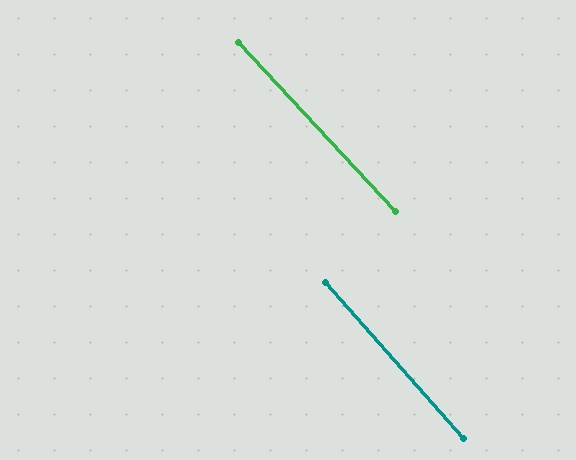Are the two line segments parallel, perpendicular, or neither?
Parallel — their directions differ by only 1.7°.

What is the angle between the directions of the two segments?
Approximately 2 degrees.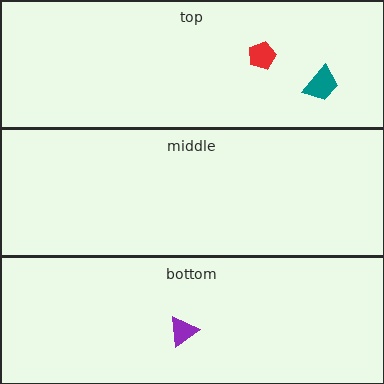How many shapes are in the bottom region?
1.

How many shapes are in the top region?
2.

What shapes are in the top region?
The red pentagon, the teal trapezoid.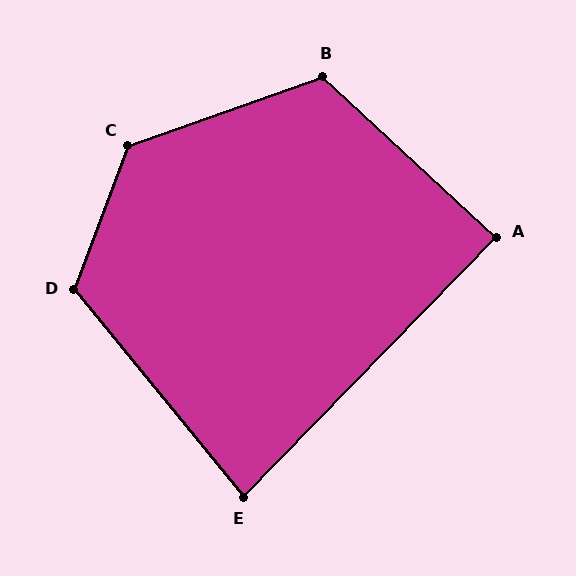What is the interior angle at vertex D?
Approximately 120 degrees (obtuse).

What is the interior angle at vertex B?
Approximately 118 degrees (obtuse).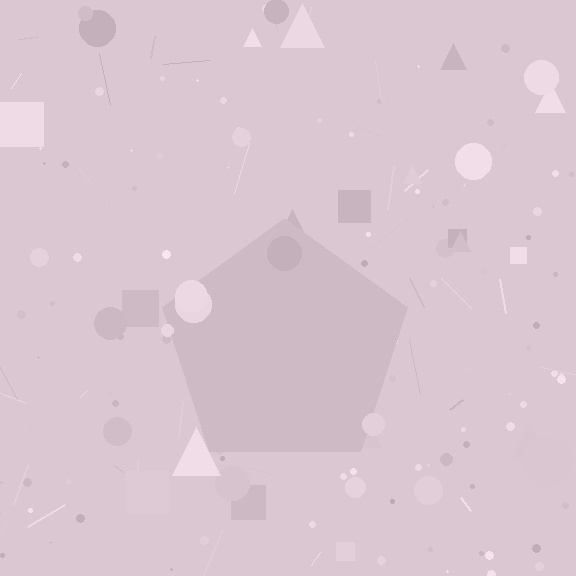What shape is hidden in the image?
A pentagon is hidden in the image.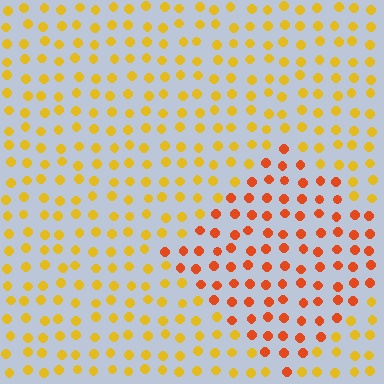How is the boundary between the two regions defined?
The boundary is defined purely by a slight shift in hue (about 35 degrees). Spacing, size, and orientation are identical on both sides.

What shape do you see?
I see a diamond.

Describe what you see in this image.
The image is filled with small yellow elements in a uniform arrangement. A diamond-shaped region is visible where the elements are tinted to a slightly different hue, forming a subtle color boundary.